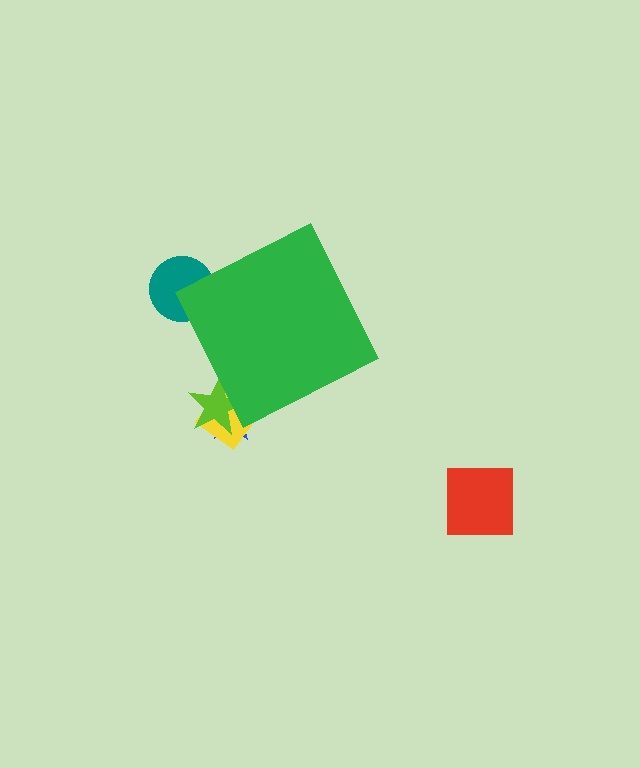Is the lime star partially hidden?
Yes, the lime star is partially hidden behind the green diamond.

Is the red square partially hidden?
No, the red square is fully visible.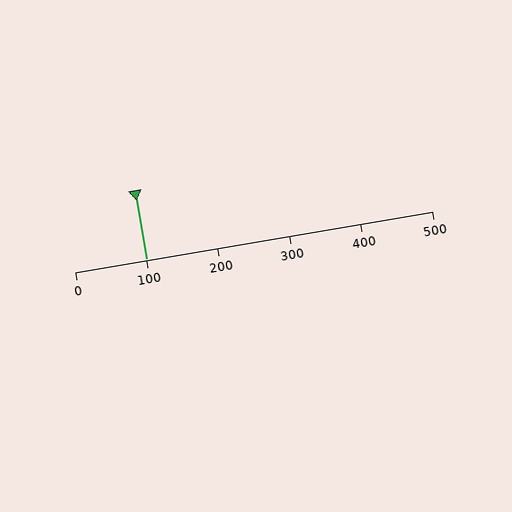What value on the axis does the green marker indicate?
The marker indicates approximately 100.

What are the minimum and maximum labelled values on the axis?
The axis runs from 0 to 500.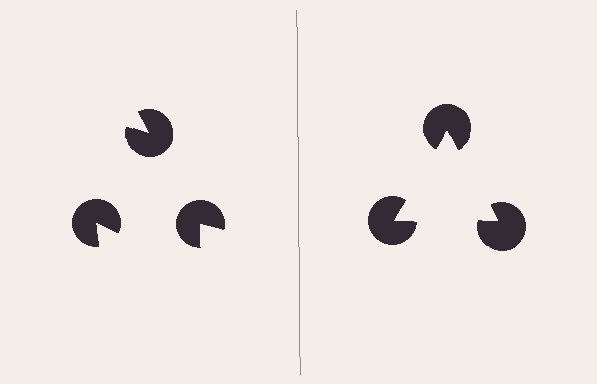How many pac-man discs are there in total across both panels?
6 — 3 on each side.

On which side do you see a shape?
An illusory triangle appears on the right side. On the left side the wedge cuts are rotated, so no coherent shape forms.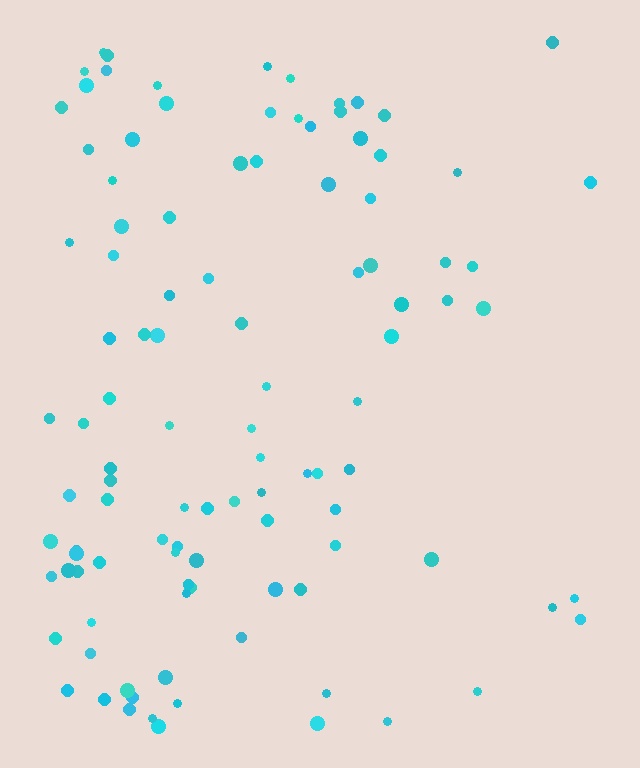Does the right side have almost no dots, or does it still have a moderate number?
Still a moderate number, just noticeably fewer than the left.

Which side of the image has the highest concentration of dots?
The left.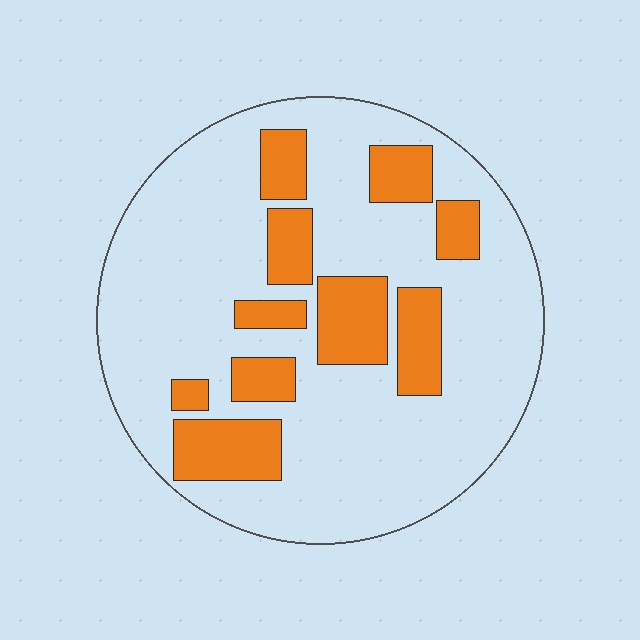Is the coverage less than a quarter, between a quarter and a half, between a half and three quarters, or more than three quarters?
Less than a quarter.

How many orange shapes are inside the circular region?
10.